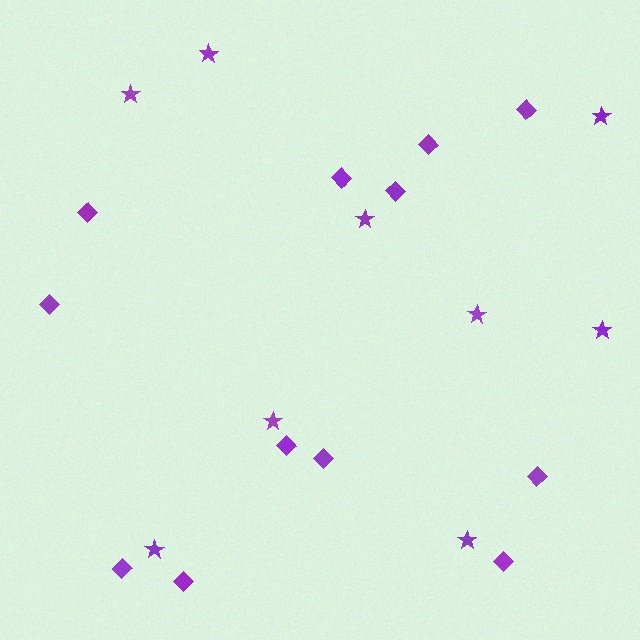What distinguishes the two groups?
There are 2 groups: one group of stars (9) and one group of diamonds (12).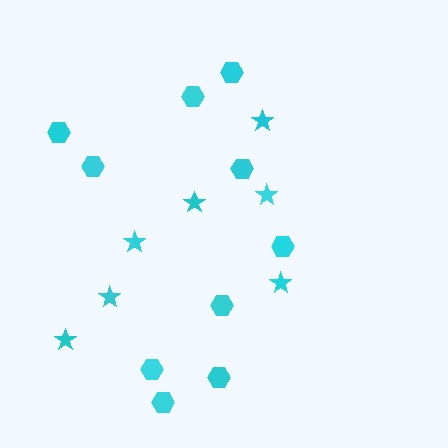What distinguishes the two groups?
There are 2 groups: one group of hexagons (10) and one group of stars (7).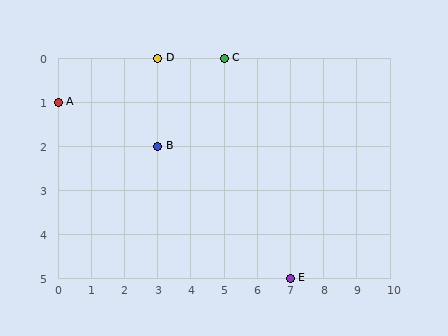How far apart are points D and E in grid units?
Points D and E are 4 columns and 5 rows apart (about 6.4 grid units diagonally).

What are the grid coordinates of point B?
Point B is at grid coordinates (3, 2).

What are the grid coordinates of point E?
Point E is at grid coordinates (7, 5).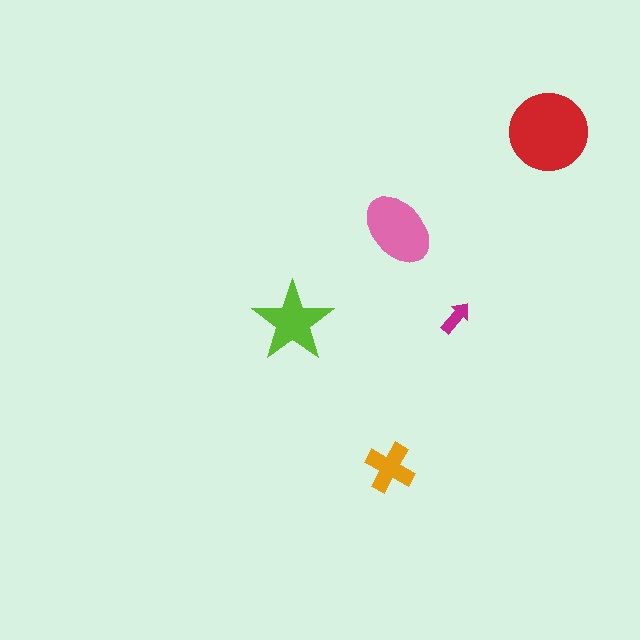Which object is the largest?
The red circle.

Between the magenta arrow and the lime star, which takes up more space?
The lime star.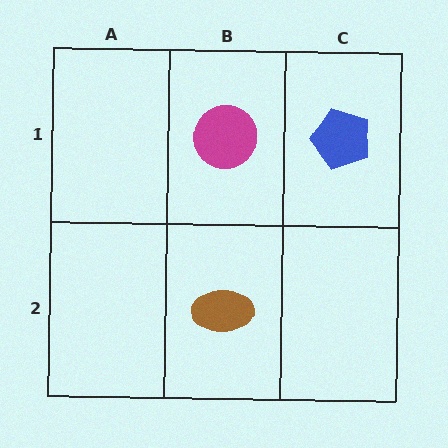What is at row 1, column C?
A blue pentagon.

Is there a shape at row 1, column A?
No, that cell is empty.